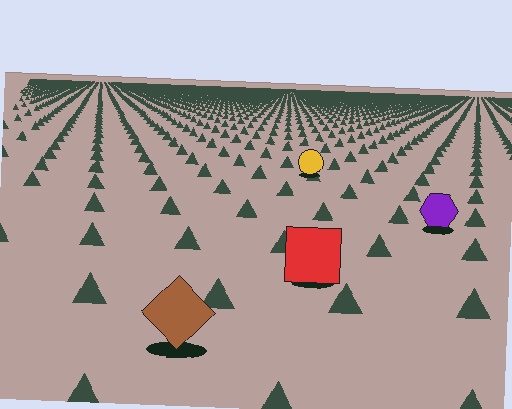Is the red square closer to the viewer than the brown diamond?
No. The brown diamond is closer — you can tell from the texture gradient: the ground texture is coarser near it.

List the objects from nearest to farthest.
From nearest to farthest: the brown diamond, the red square, the purple hexagon, the yellow circle.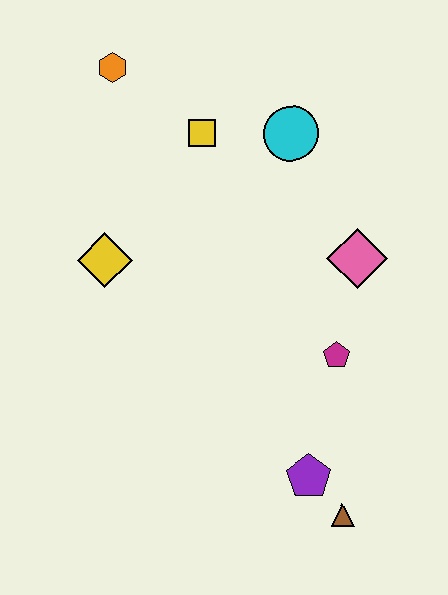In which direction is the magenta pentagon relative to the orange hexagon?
The magenta pentagon is below the orange hexagon.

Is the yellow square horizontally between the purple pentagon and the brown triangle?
No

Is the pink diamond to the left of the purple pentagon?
No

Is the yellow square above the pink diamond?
Yes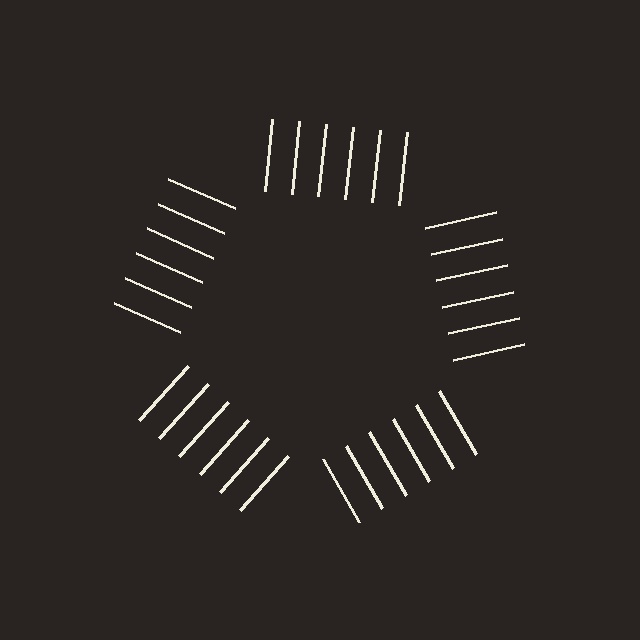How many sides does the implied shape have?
5 sides — the line-ends trace a pentagon.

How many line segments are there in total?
30 — 6 along each of the 5 edges.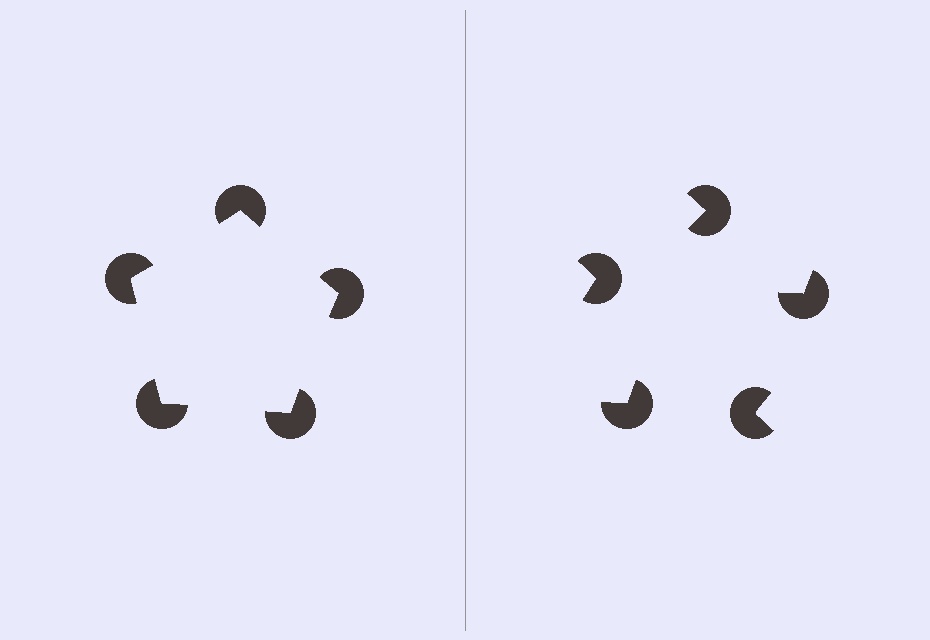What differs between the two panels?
The pac-man discs are positioned identically on both sides; only the wedge orientations differ. On the left they align to a pentagon; on the right they are misaligned.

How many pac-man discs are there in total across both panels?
10 — 5 on each side.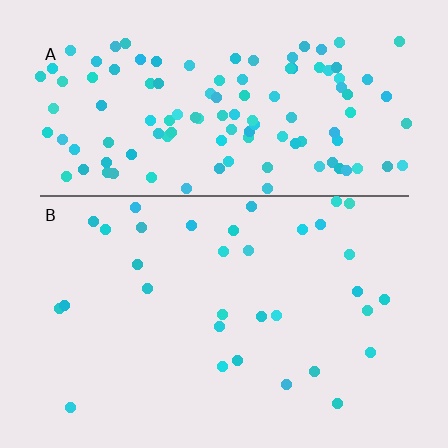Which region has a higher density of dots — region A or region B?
A (the top).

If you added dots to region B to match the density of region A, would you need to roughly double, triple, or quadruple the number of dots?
Approximately quadruple.